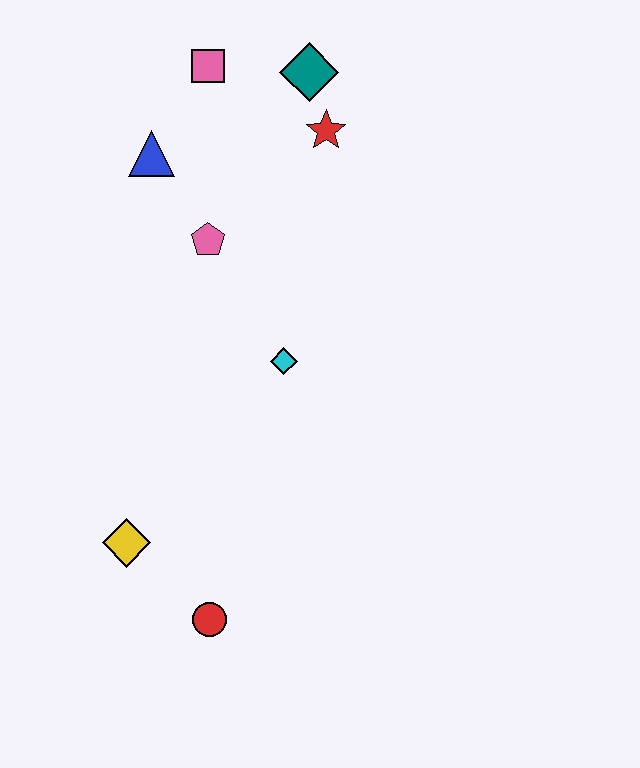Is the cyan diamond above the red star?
No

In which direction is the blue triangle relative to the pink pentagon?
The blue triangle is above the pink pentagon.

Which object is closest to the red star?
The teal diamond is closest to the red star.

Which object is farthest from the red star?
The red circle is farthest from the red star.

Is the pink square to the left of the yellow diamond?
No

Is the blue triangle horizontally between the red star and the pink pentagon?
No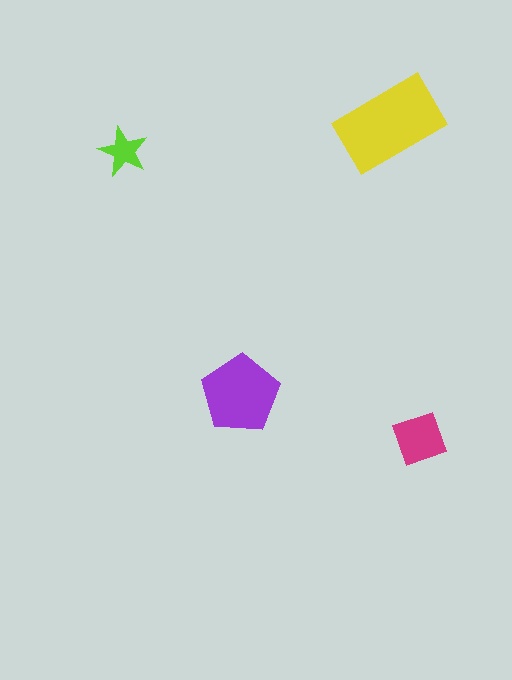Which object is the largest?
The yellow rectangle.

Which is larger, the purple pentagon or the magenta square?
The purple pentagon.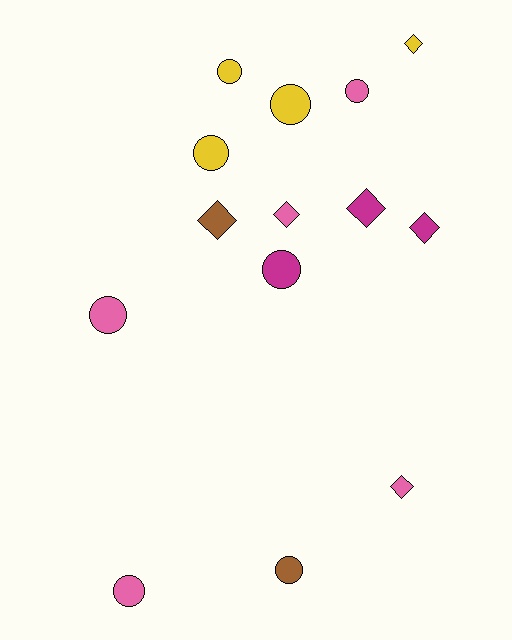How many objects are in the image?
There are 14 objects.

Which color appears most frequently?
Pink, with 5 objects.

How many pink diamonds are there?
There are 2 pink diamonds.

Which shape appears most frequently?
Circle, with 8 objects.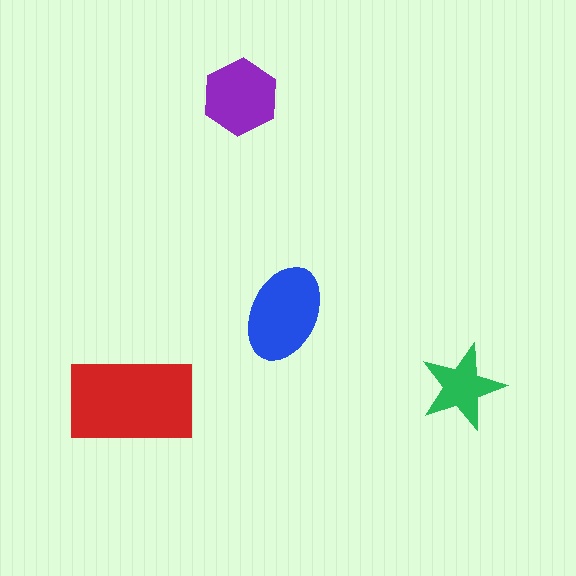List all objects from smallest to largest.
The green star, the purple hexagon, the blue ellipse, the red rectangle.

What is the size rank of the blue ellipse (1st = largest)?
2nd.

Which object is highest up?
The purple hexagon is topmost.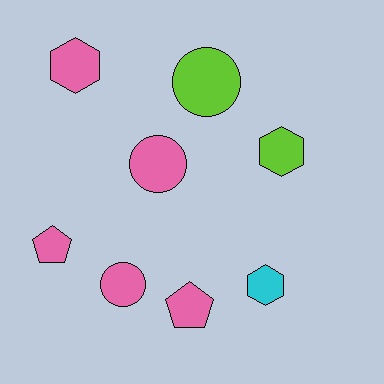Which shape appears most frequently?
Hexagon, with 3 objects.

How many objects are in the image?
There are 8 objects.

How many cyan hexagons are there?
There is 1 cyan hexagon.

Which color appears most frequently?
Pink, with 5 objects.